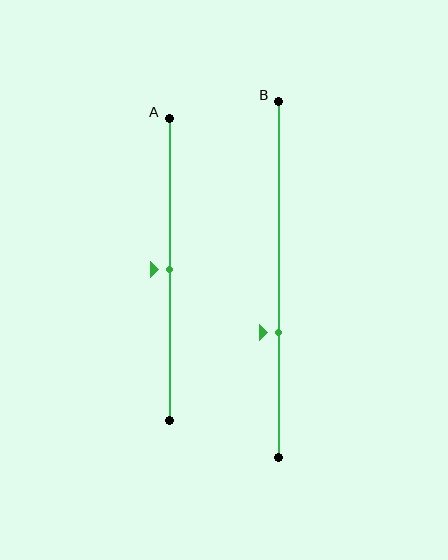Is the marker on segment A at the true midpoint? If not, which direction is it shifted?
Yes, the marker on segment A is at the true midpoint.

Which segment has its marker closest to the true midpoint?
Segment A has its marker closest to the true midpoint.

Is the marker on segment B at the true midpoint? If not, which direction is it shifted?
No, the marker on segment B is shifted downward by about 15% of the segment length.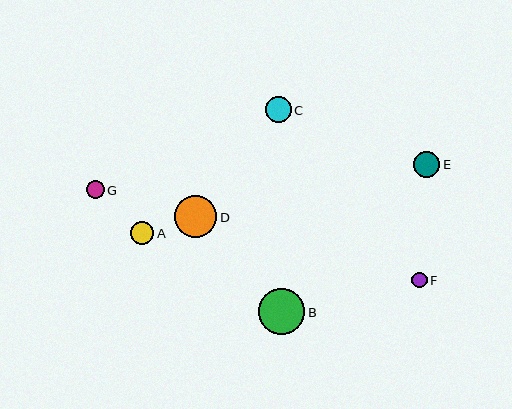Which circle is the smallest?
Circle F is the smallest with a size of approximately 15 pixels.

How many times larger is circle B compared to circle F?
Circle B is approximately 3.0 times the size of circle F.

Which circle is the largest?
Circle B is the largest with a size of approximately 47 pixels.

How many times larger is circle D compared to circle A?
Circle D is approximately 1.8 times the size of circle A.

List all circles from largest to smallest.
From largest to smallest: B, D, E, C, A, G, F.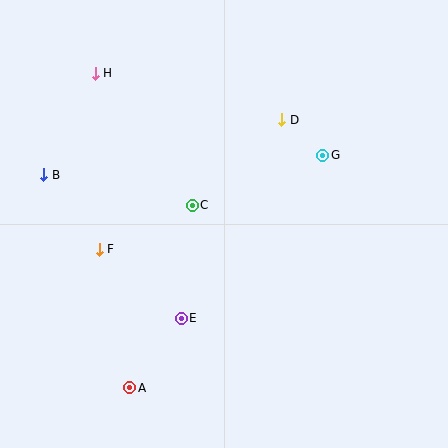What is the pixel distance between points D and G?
The distance between D and G is 54 pixels.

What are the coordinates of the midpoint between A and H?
The midpoint between A and H is at (113, 231).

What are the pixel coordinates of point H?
Point H is at (95, 73).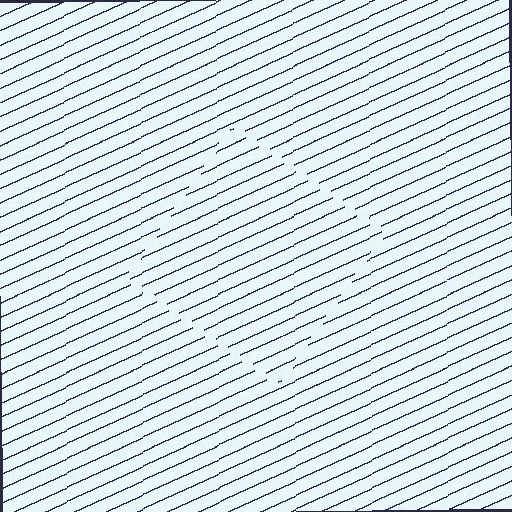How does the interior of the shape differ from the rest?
The interior of the shape contains the same grating, shifted by half a period — the contour is defined by the phase discontinuity where line-ends from the inner and outer gratings abut.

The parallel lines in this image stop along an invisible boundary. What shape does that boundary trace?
An illusory square. The interior of the shape contains the same grating, shifted by half a period — the contour is defined by the phase discontinuity where line-ends from the inner and outer gratings abut.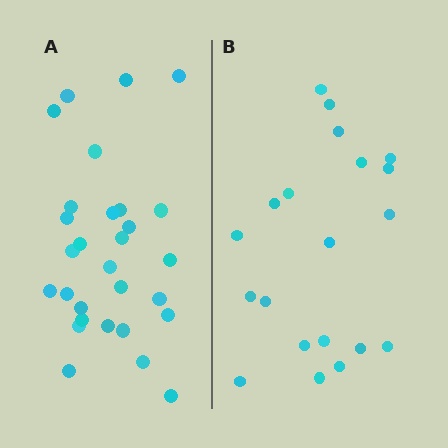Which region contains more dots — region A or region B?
Region A (the left region) has more dots.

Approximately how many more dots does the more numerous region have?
Region A has roughly 8 or so more dots than region B.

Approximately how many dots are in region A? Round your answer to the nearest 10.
About 30 dots. (The exact count is 29, which rounds to 30.)